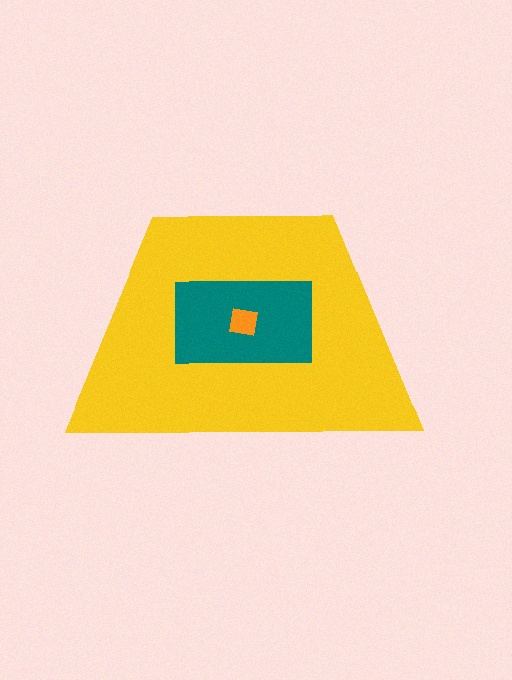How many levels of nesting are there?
3.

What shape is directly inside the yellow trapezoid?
The teal rectangle.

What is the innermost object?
The orange square.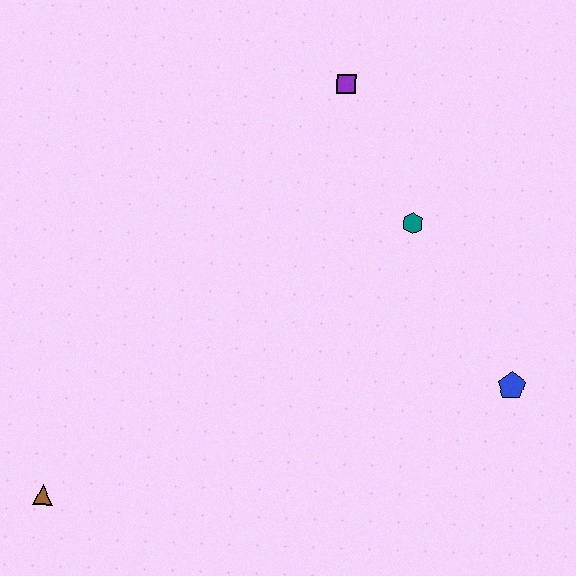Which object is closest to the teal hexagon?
The purple square is closest to the teal hexagon.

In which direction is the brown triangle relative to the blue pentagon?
The brown triangle is to the left of the blue pentagon.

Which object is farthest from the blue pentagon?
The brown triangle is farthest from the blue pentagon.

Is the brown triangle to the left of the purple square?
Yes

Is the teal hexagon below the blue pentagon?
No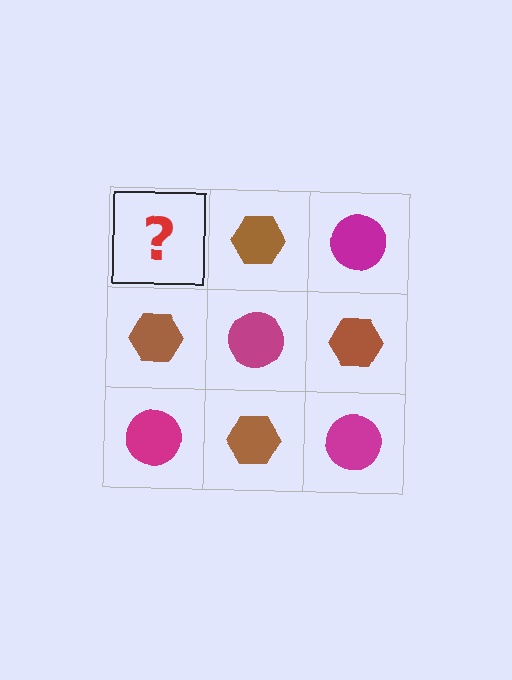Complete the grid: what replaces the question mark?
The question mark should be replaced with a magenta circle.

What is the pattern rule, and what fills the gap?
The rule is that it alternates magenta circle and brown hexagon in a checkerboard pattern. The gap should be filled with a magenta circle.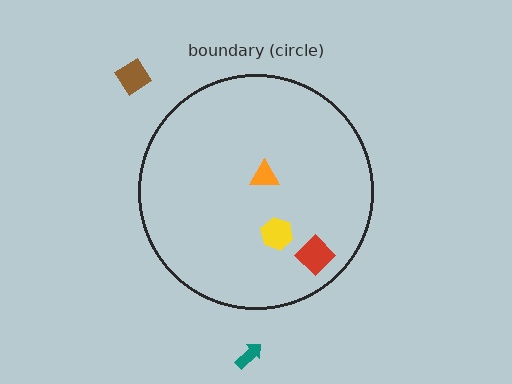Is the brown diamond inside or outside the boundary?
Outside.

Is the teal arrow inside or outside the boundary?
Outside.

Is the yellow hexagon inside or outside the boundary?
Inside.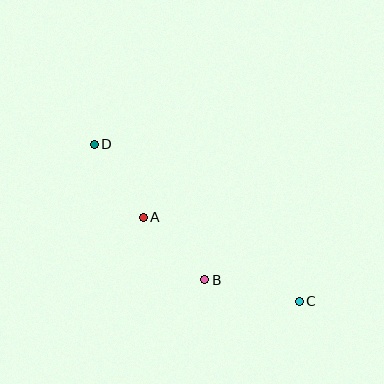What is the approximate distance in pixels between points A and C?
The distance between A and C is approximately 177 pixels.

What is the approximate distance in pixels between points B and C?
The distance between B and C is approximately 97 pixels.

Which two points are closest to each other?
Points A and B are closest to each other.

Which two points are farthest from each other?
Points C and D are farthest from each other.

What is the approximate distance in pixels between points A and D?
The distance between A and D is approximately 88 pixels.